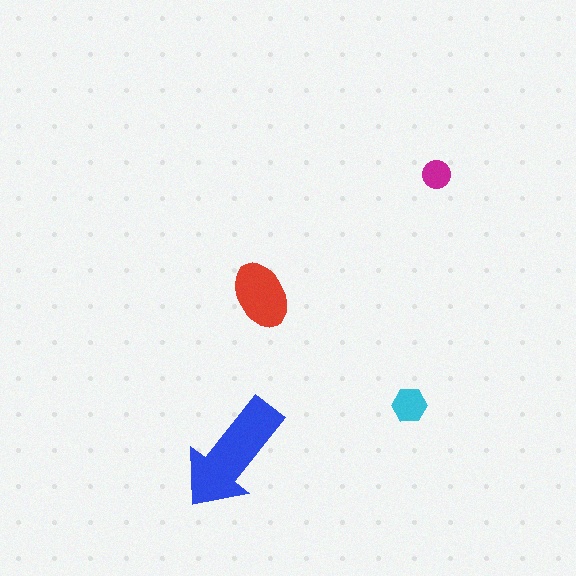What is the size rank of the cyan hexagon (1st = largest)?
3rd.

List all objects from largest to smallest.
The blue arrow, the red ellipse, the cyan hexagon, the magenta circle.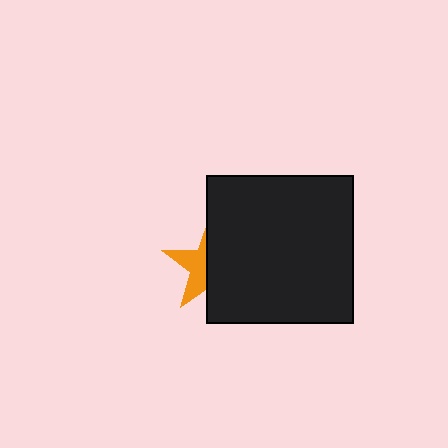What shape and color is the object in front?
The object in front is a black square.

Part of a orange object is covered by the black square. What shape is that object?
It is a star.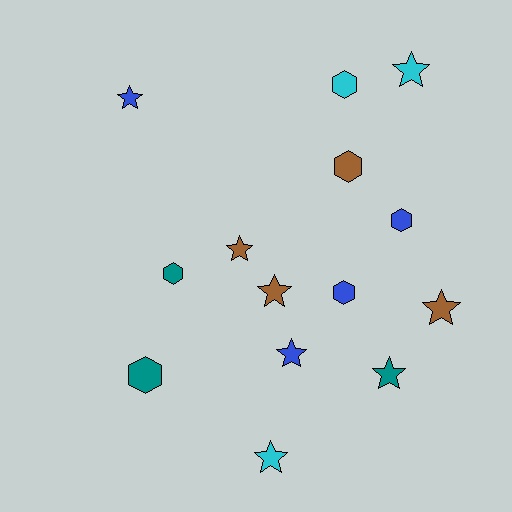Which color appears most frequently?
Blue, with 4 objects.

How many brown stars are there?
There are 3 brown stars.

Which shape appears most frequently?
Star, with 8 objects.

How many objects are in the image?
There are 14 objects.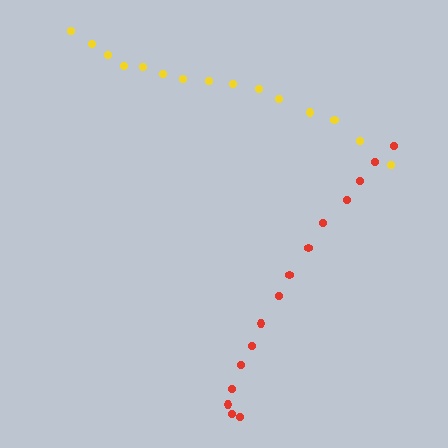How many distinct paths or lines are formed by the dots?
There are 2 distinct paths.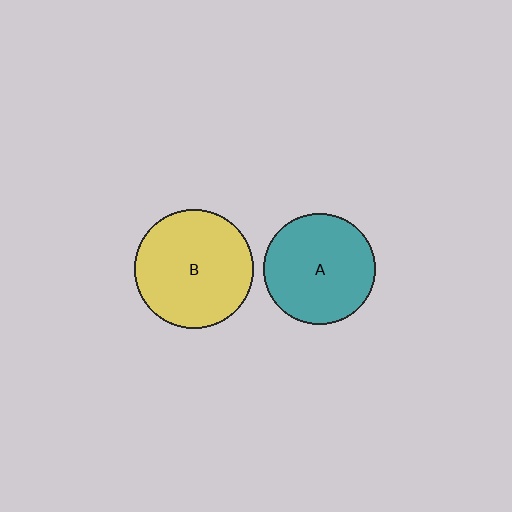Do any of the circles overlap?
No, none of the circles overlap.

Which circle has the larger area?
Circle B (yellow).